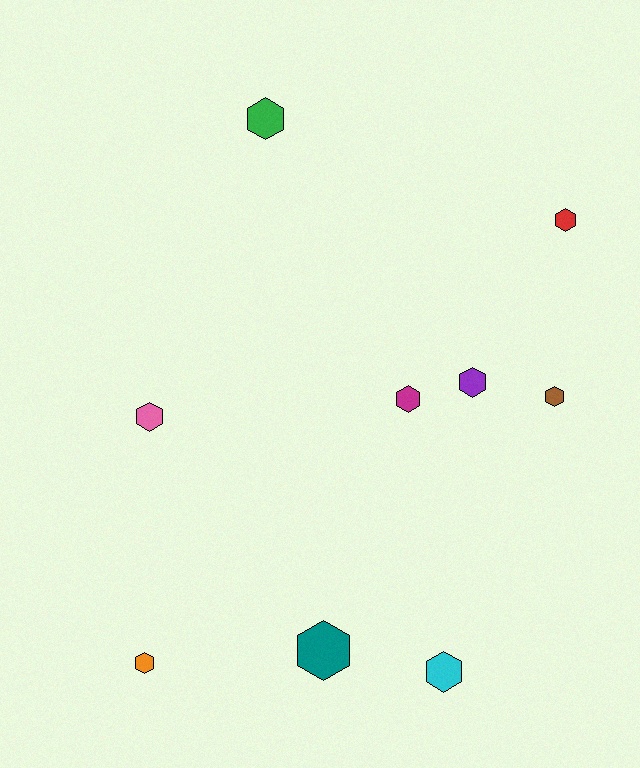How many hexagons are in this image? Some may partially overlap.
There are 9 hexagons.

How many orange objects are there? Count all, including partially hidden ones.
There is 1 orange object.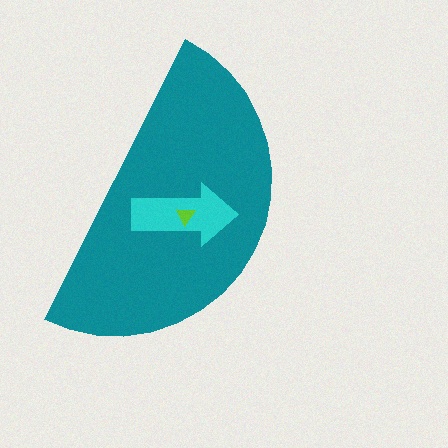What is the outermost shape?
The teal semicircle.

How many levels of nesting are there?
3.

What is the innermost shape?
The lime triangle.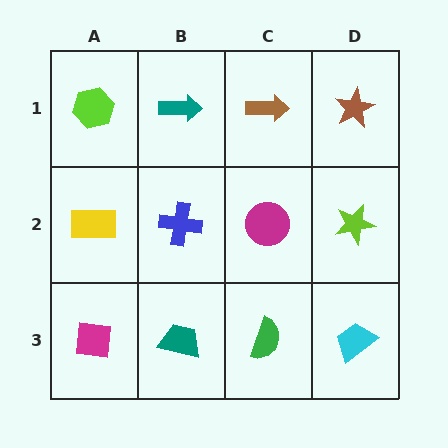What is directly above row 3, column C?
A magenta circle.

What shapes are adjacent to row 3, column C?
A magenta circle (row 2, column C), a teal trapezoid (row 3, column B), a cyan trapezoid (row 3, column D).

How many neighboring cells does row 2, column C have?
4.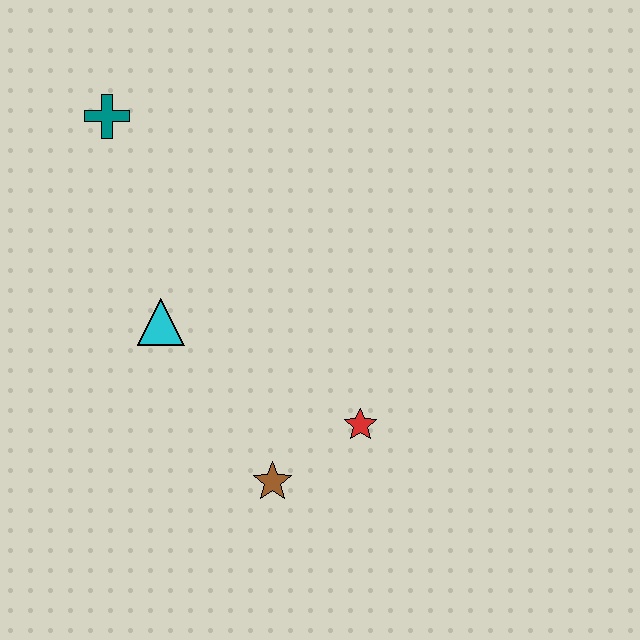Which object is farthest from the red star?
The teal cross is farthest from the red star.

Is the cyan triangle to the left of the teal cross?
No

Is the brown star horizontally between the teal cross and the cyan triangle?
No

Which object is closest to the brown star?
The red star is closest to the brown star.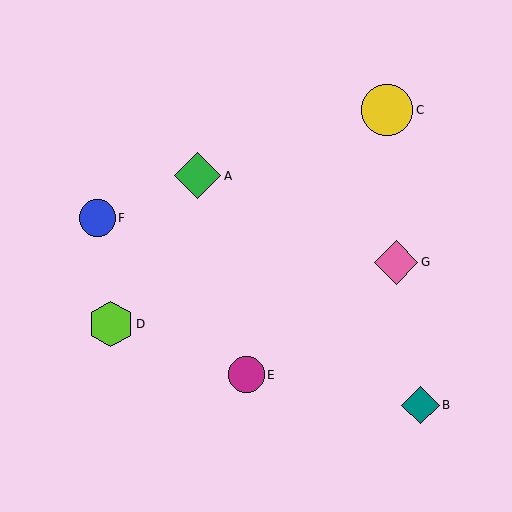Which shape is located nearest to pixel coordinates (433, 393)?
The teal diamond (labeled B) at (420, 405) is nearest to that location.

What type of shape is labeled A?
Shape A is a green diamond.